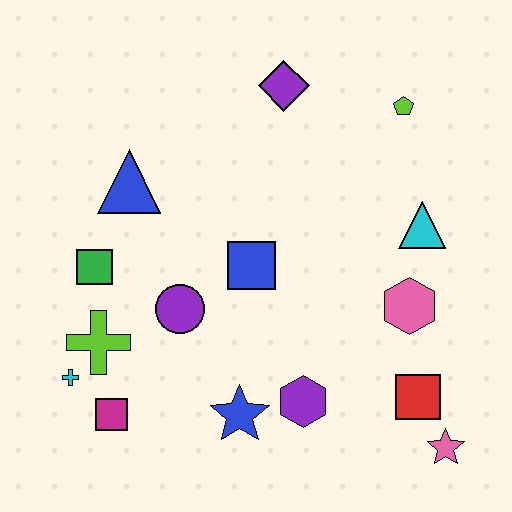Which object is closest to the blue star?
The purple hexagon is closest to the blue star.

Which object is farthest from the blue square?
The pink star is farthest from the blue square.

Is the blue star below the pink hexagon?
Yes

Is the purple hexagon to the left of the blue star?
No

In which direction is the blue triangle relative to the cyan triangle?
The blue triangle is to the left of the cyan triangle.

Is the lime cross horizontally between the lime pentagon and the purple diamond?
No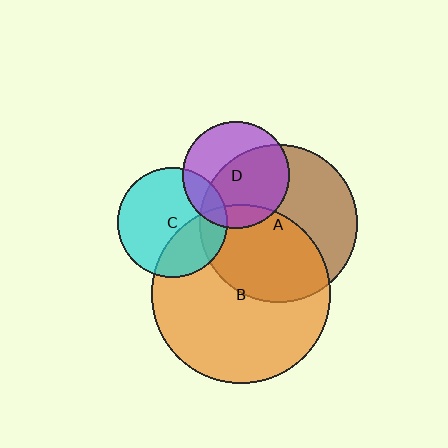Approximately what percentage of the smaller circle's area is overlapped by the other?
Approximately 15%.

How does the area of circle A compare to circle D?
Approximately 2.1 times.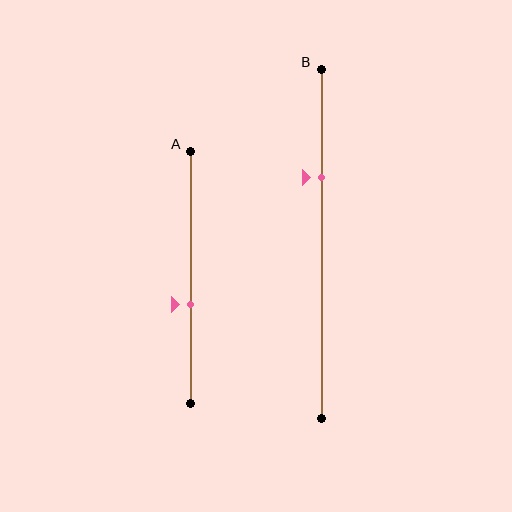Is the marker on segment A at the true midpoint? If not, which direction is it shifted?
No, the marker on segment A is shifted downward by about 11% of the segment length.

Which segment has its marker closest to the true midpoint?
Segment A has its marker closest to the true midpoint.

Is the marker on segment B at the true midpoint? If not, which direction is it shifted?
No, the marker on segment B is shifted upward by about 19% of the segment length.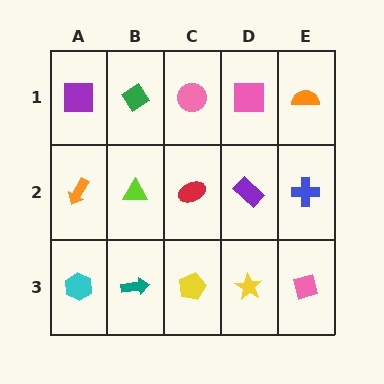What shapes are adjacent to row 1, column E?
A blue cross (row 2, column E), a pink square (row 1, column D).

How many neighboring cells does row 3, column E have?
2.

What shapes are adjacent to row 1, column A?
An orange arrow (row 2, column A), a green diamond (row 1, column B).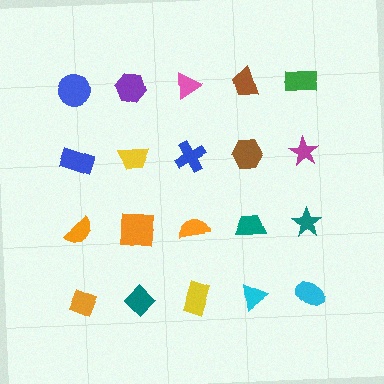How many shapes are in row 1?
5 shapes.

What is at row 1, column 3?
A pink triangle.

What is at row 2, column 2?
A yellow trapezoid.